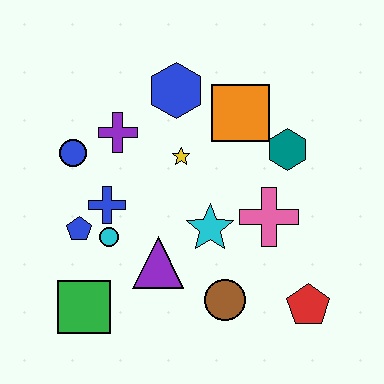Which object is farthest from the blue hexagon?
The red pentagon is farthest from the blue hexagon.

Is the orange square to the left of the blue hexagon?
No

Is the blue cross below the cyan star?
No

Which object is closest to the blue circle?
The purple cross is closest to the blue circle.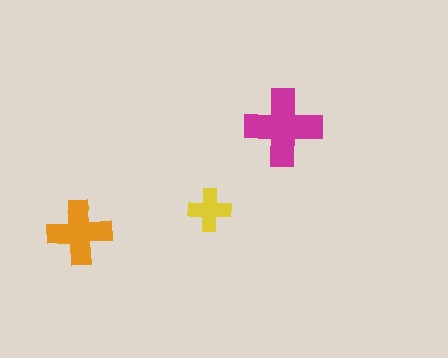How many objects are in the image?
There are 3 objects in the image.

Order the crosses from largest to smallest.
the magenta one, the orange one, the yellow one.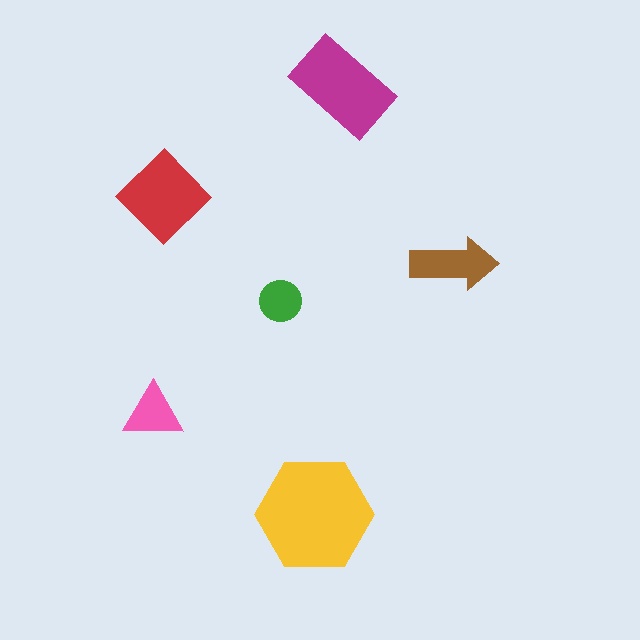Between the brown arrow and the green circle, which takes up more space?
The brown arrow.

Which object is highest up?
The magenta rectangle is topmost.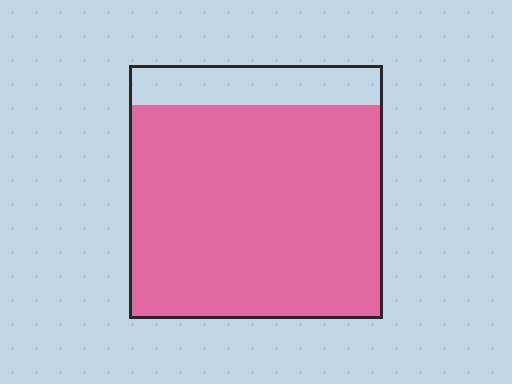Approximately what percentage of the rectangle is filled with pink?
Approximately 85%.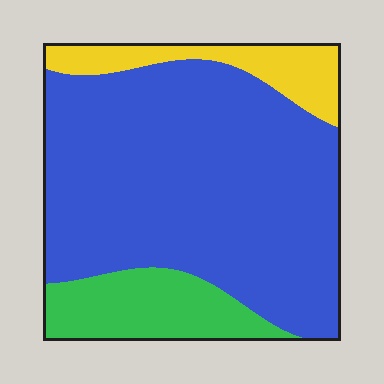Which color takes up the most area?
Blue, at roughly 75%.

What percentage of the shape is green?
Green takes up about one sixth (1/6) of the shape.